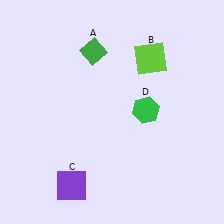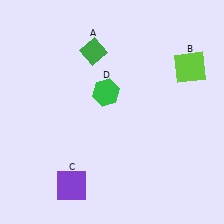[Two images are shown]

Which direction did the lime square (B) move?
The lime square (B) moved right.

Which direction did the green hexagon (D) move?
The green hexagon (D) moved left.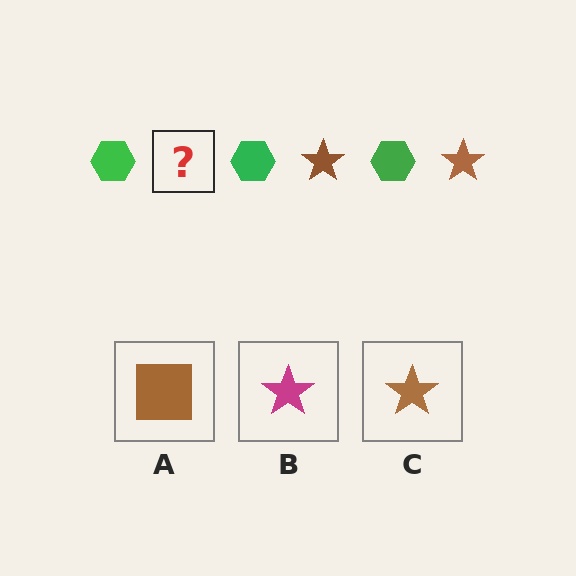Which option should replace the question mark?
Option C.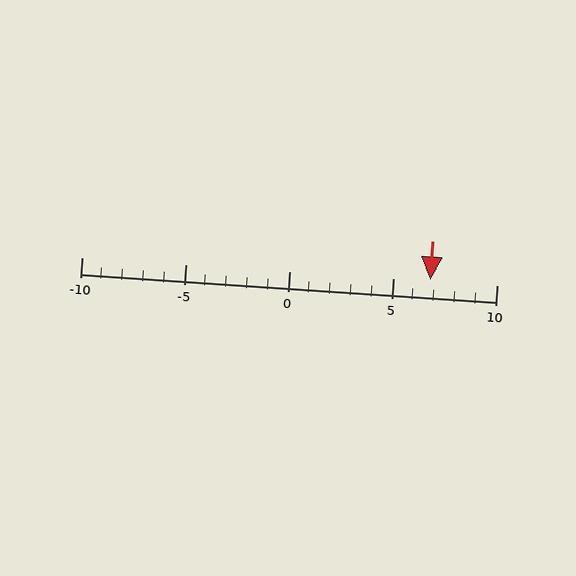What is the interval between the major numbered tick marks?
The major tick marks are spaced 5 units apart.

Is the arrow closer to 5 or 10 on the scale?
The arrow is closer to 5.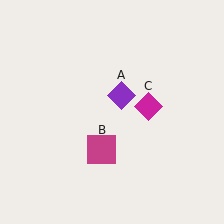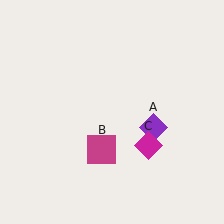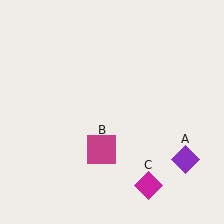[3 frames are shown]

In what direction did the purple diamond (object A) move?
The purple diamond (object A) moved down and to the right.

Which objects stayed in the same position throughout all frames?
Magenta square (object B) remained stationary.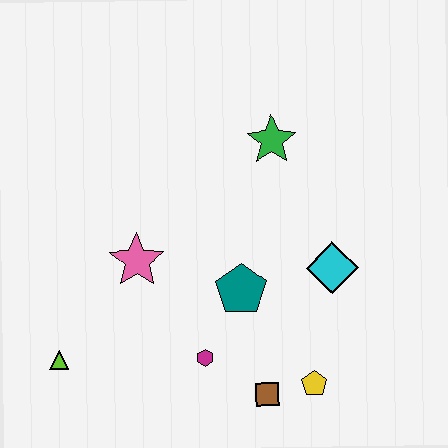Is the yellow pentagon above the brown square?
Yes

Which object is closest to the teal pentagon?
The magenta hexagon is closest to the teal pentagon.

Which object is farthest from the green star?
The lime triangle is farthest from the green star.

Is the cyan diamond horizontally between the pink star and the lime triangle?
No